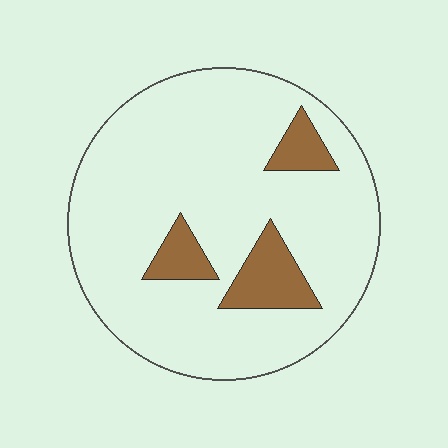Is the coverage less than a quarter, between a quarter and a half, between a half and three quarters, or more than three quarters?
Less than a quarter.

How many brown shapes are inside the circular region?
3.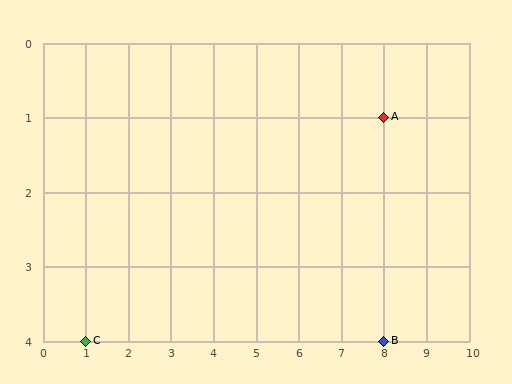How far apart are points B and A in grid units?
Points B and A are 3 rows apart.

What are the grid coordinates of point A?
Point A is at grid coordinates (8, 1).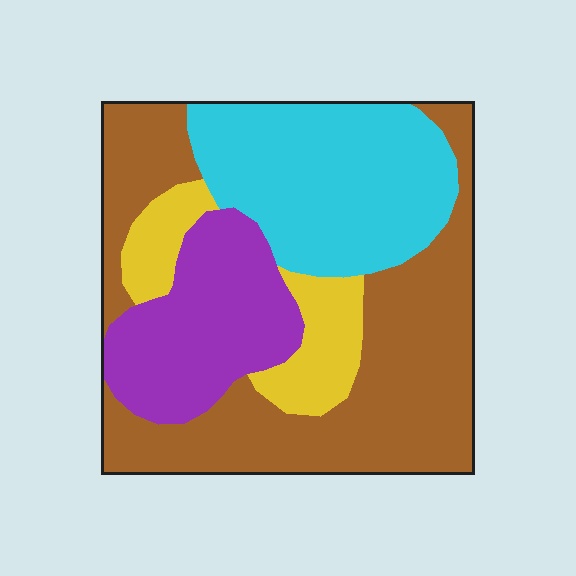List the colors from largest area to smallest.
From largest to smallest: brown, cyan, purple, yellow.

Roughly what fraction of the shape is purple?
Purple covers about 20% of the shape.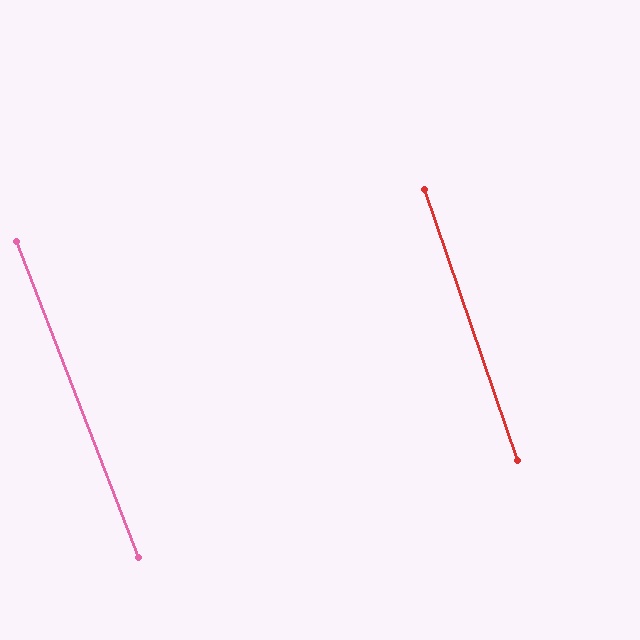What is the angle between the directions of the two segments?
Approximately 2 degrees.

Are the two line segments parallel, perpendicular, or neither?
Parallel — their directions differ by only 1.9°.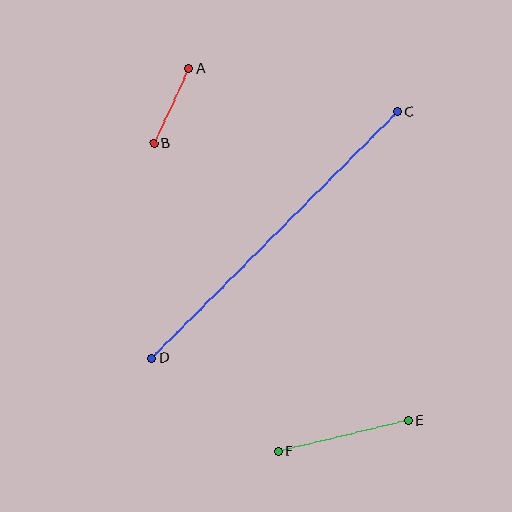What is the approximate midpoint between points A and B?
The midpoint is at approximately (171, 106) pixels.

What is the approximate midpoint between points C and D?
The midpoint is at approximately (274, 235) pixels.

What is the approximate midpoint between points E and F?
The midpoint is at approximately (343, 436) pixels.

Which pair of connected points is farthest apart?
Points C and D are farthest apart.